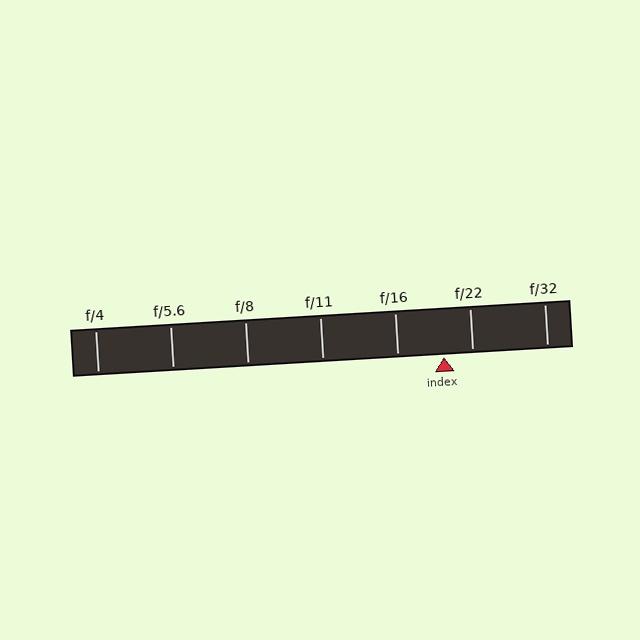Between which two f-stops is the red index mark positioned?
The index mark is between f/16 and f/22.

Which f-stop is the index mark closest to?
The index mark is closest to f/22.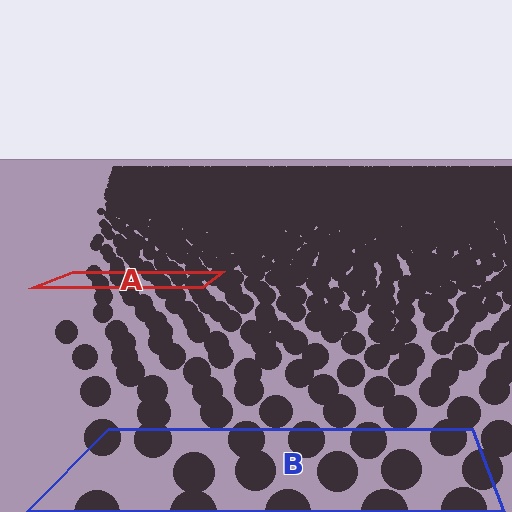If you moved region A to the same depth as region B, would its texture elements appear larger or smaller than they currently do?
They would appear larger. At a closer depth, the same texture elements are projected at a bigger on-screen size.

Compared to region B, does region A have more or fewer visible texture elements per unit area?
Region A has more texture elements per unit area — they are packed more densely because it is farther away.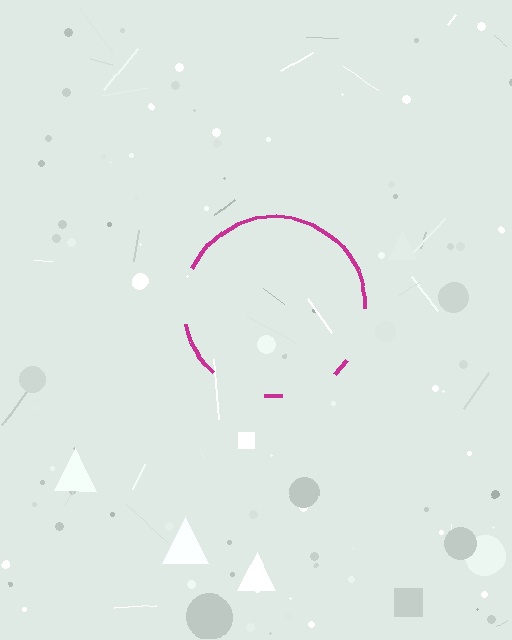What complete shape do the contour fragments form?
The contour fragments form a circle.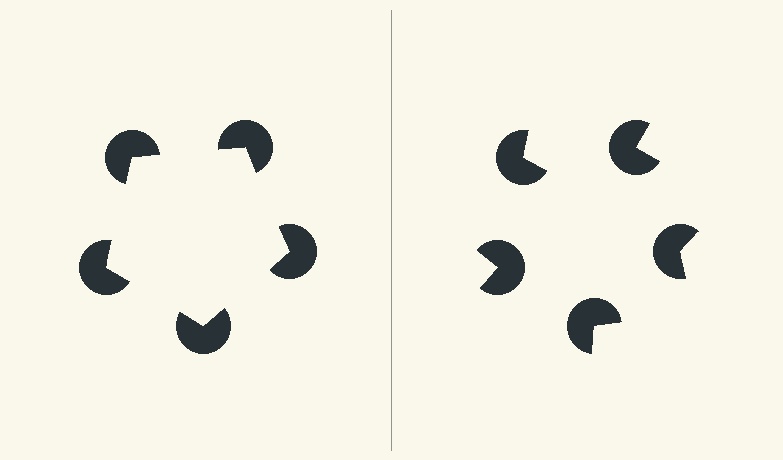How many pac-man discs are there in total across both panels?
10 — 5 on each side.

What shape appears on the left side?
An illusory pentagon.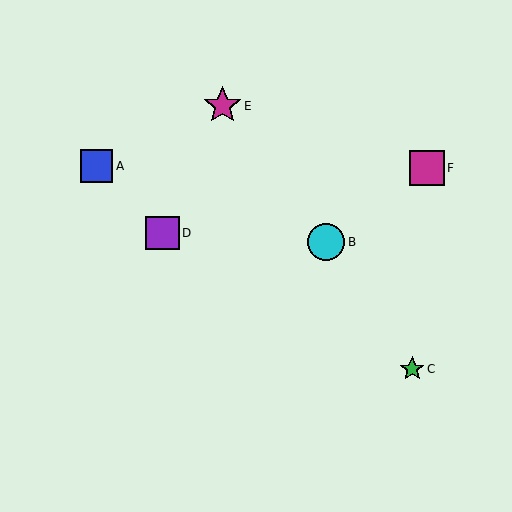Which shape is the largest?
The cyan circle (labeled B) is the largest.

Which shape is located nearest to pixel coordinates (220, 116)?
The magenta star (labeled E) at (222, 106) is nearest to that location.